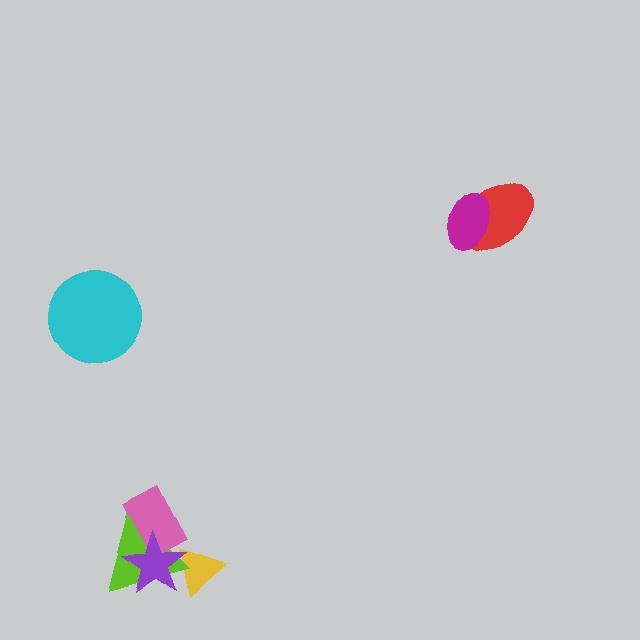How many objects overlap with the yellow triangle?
2 objects overlap with the yellow triangle.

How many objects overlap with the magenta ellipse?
1 object overlaps with the magenta ellipse.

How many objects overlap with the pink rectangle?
2 objects overlap with the pink rectangle.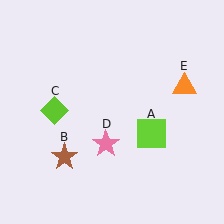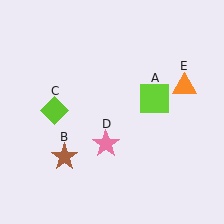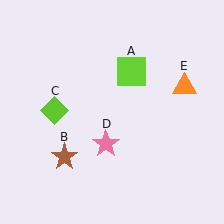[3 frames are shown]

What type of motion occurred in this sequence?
The lime square (object A) rotated counterclockwise around the center of the scene.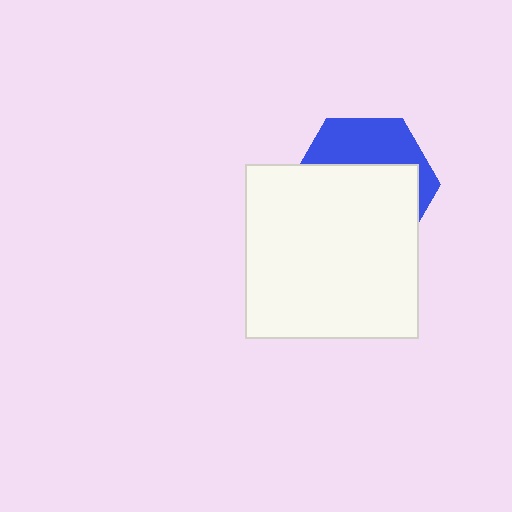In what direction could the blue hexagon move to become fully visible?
The blue hexagon could move up. That would shift it out from behind the white square entirely.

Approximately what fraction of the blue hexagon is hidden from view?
Roughly 65% of the blue hexagon is hidden behind the white square.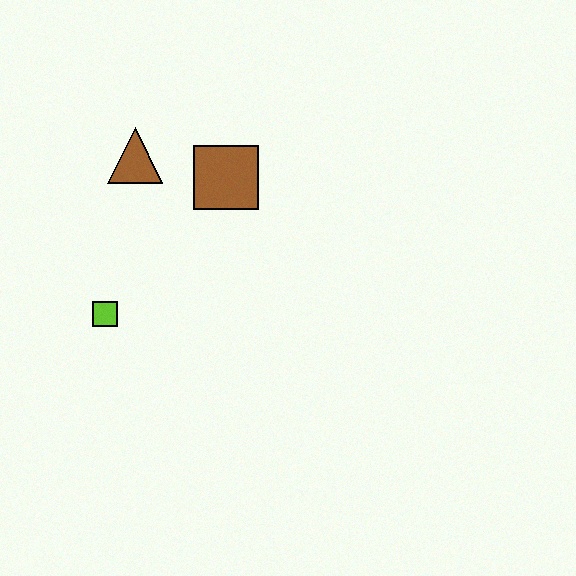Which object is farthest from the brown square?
The lime square is farthest from the brown square.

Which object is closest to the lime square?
The brown triangle is closest to the lime square.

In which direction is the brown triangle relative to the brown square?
The brown triangle is to the left of the brown square.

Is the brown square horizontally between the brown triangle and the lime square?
No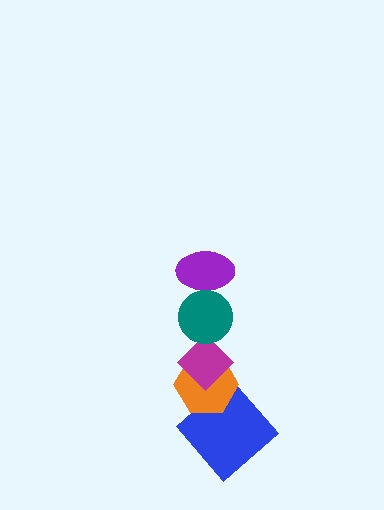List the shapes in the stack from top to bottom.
From top to bottom: the purple ellipse, the teal circle, the magenta diamond, the orange hexagon, the blue diamond.